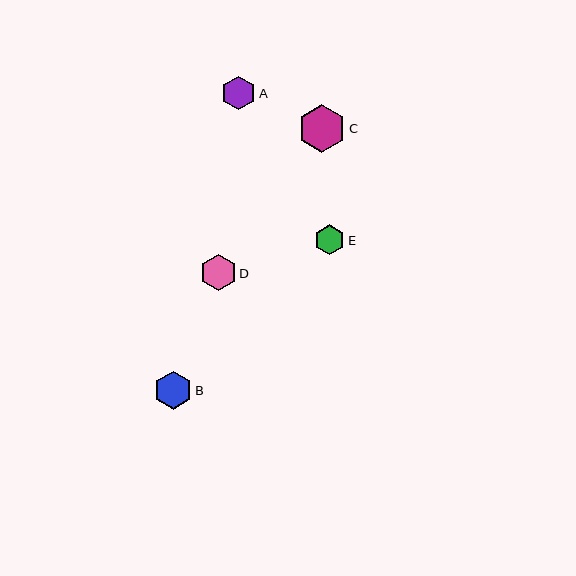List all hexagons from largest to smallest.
From largest to smallest: C, B, D, A, E.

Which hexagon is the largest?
Hexagon C is the largest with a size of approximately 48 pixels.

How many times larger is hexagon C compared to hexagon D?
Hexagon C is approximately 1.3 times the size of hexagon D.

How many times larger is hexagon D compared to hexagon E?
Hexagon D is approximately 1.2 times the size of hexagon E.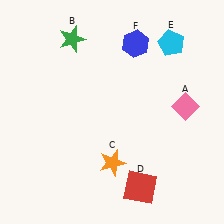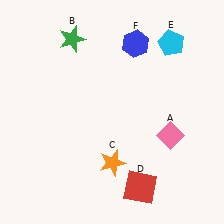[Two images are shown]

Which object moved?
The pink diamond (A) moved down.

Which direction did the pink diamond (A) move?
The pink diamond (A) moved down.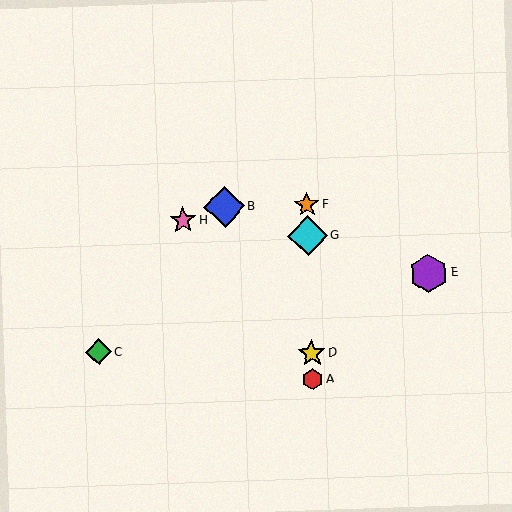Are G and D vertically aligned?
Yes, both are at x≈308.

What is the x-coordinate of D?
Object D is at x≈312.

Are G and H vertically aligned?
No, G is at x≈308 and H is at x≈183.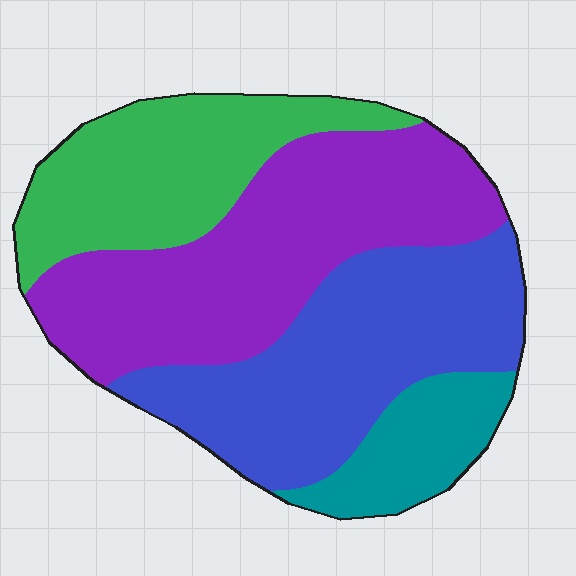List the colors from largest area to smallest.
From largest to smallest: purple, blue, green, teal.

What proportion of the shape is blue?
Blue takes up between a quarter and a half of the shape.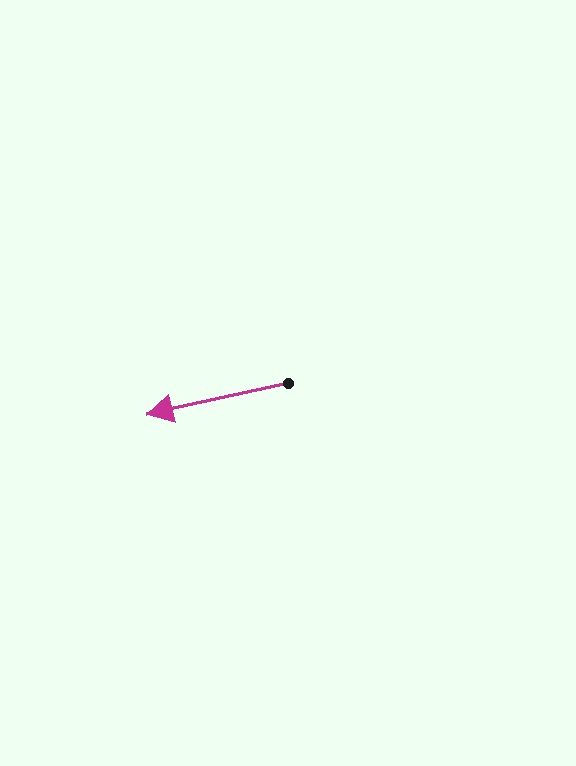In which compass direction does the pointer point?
West.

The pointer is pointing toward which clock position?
Roughly 9 o'clock.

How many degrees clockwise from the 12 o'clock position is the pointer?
Approximately 258 degrees.